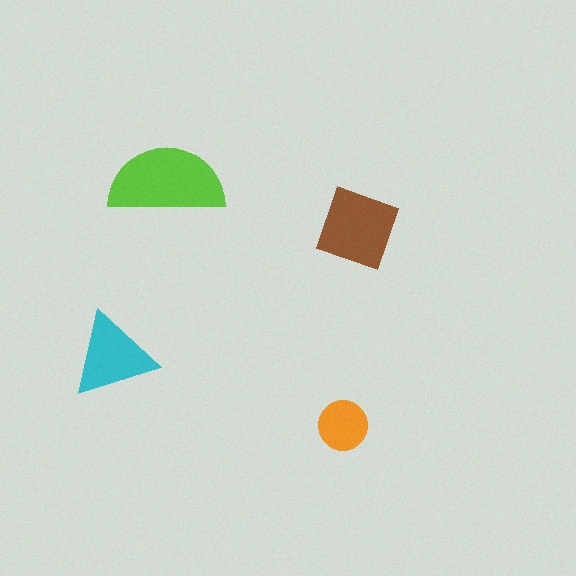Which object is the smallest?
The orange circle.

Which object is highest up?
The lime semicircle is topmost.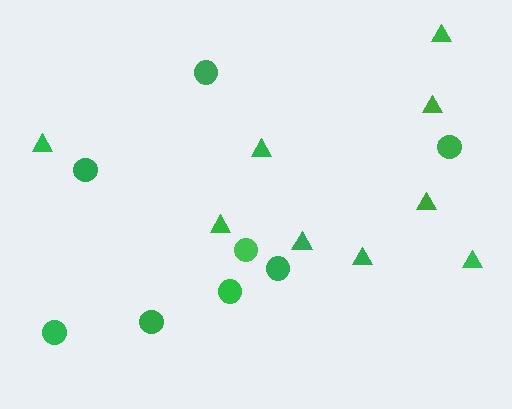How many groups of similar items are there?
There are 2 groups: one group of circles (8) and one group of triangles (9).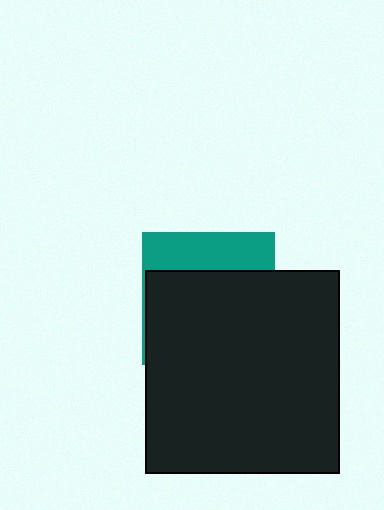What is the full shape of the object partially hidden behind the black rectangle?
The partially hidden object is a teal square.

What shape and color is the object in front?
The object in front is a black rectangle.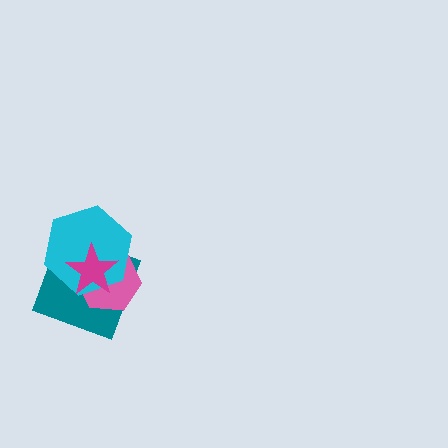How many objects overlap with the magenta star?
3 objects overlap with the magenta star.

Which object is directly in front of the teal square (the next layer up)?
The pink hexagon is directly in front of the teal square.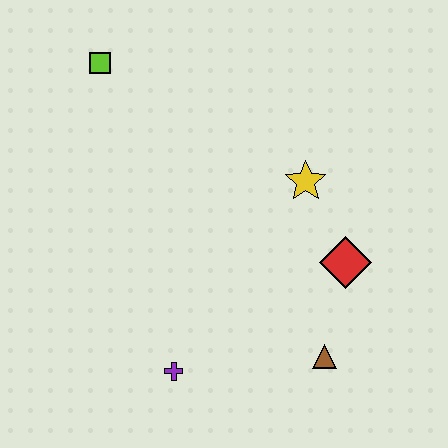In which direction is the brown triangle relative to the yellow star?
The brown triangle is below the yellow star.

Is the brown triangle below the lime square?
Yes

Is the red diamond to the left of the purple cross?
No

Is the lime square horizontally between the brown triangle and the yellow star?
No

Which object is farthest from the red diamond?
The lime square is farthest from the red diamond.